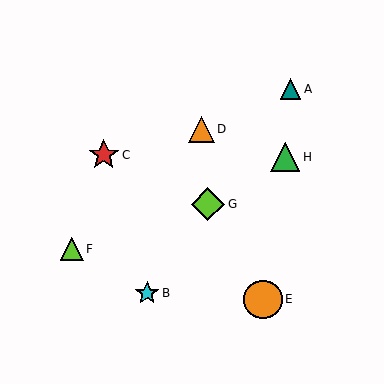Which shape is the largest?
The orange circle (labeled E) is the largest.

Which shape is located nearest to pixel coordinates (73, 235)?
The lime triangle (labeled F) at (72, 249) is nearest to that location.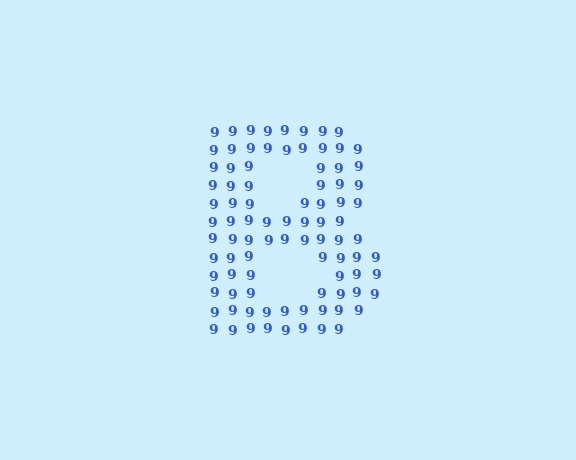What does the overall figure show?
The overall figure shows the letter B.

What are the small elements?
The small elements are digit 9's.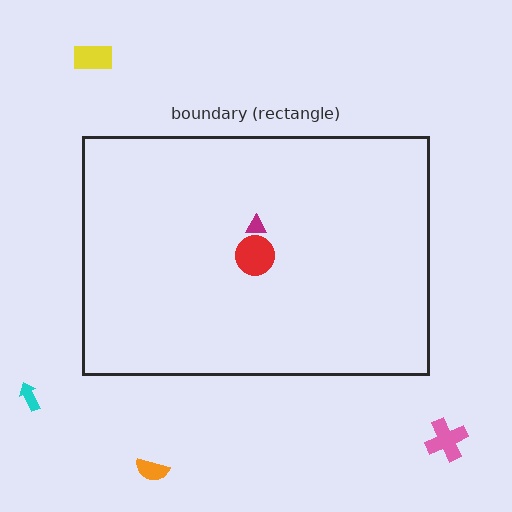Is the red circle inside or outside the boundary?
Inside.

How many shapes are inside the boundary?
2 inside, 4 outside.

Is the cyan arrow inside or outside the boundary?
Outside.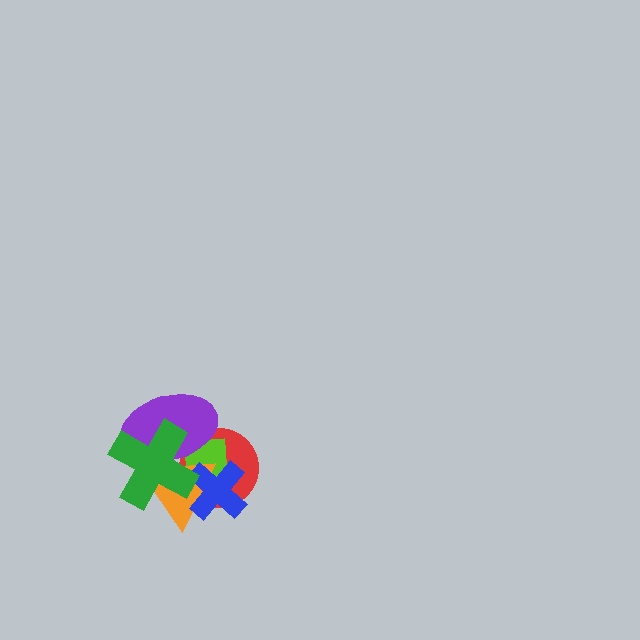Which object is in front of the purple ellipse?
The green cross is in front of the purple ellipse.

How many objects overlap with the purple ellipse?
4 objects overlap with the purple ellipse.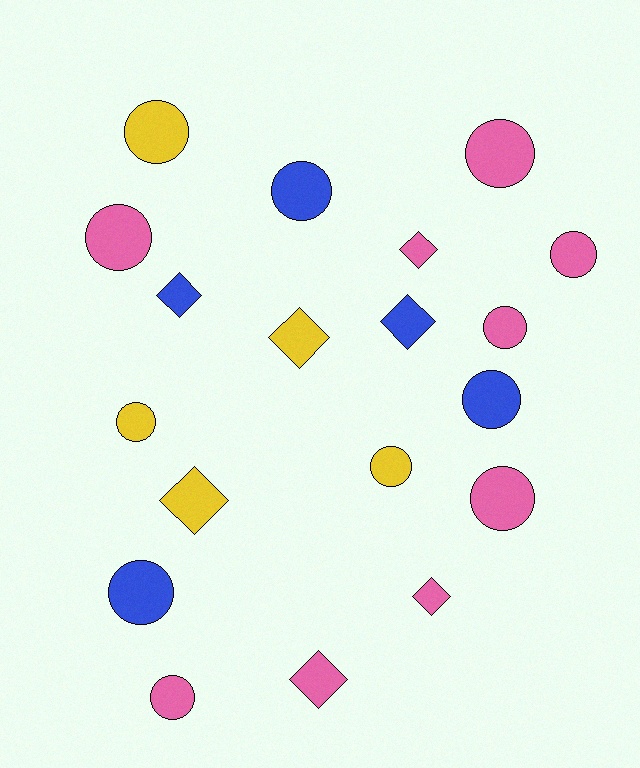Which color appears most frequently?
Pink, with 9 objects.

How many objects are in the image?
There are 19 objects.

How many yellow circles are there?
There are 3 yellow circles.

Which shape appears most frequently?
Circle, with 12 objects.